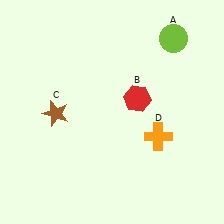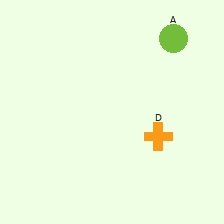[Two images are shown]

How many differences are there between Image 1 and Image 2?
There are 2 differences between the two images.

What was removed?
The red hexagon (B), the brown star (C) were removed in Image 2.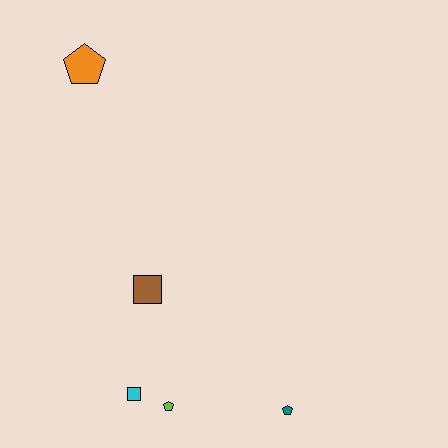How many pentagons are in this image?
There are 3 pentagons.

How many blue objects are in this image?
There are no blue objects.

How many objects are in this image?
There are 5 objects.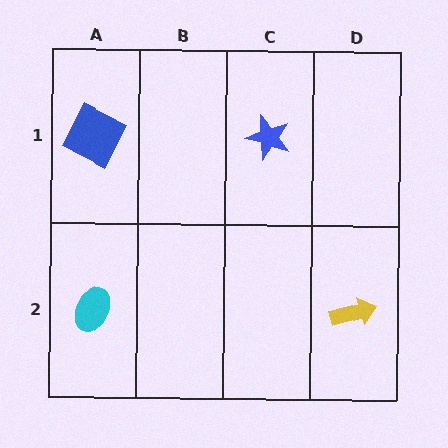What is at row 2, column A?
A cyan ellipse.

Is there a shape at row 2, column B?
No, that cell is empty.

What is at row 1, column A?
A blue square.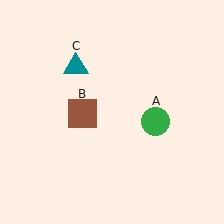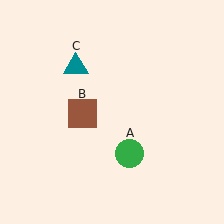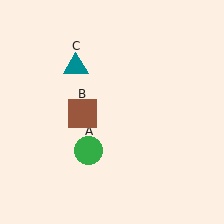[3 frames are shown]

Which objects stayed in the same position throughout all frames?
Brown square (object B) and teal triangle (object C) remained stationary.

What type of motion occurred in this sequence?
The green circle (object A) rotated clockwise around the center of the scene.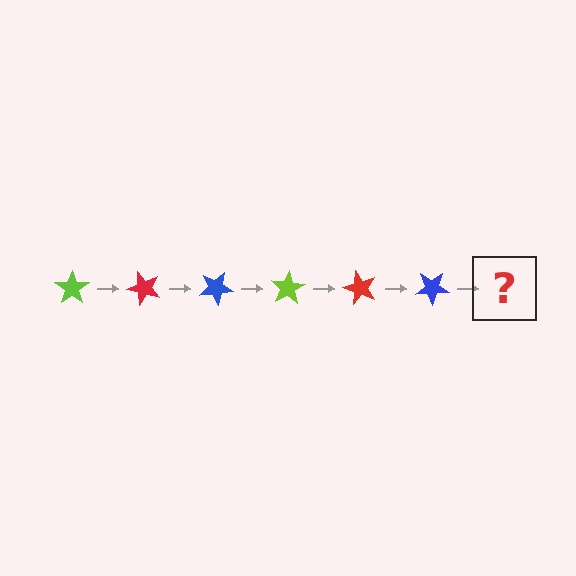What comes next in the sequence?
The next element should be a lime star, rotated 300 degrees from the start.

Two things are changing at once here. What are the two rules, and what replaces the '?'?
The two rules are that it rotates 50 degrees each step and the color cycles through lime, red, and blue. The '?' should be a lime star, rotated 300 degrees from the start.